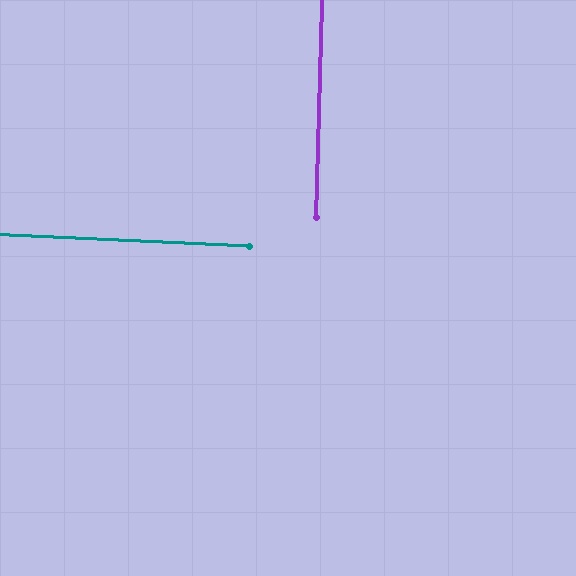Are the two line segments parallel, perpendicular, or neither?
Perpendicular — they meet at approximately 89°.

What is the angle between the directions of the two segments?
Approximately 89 degrees.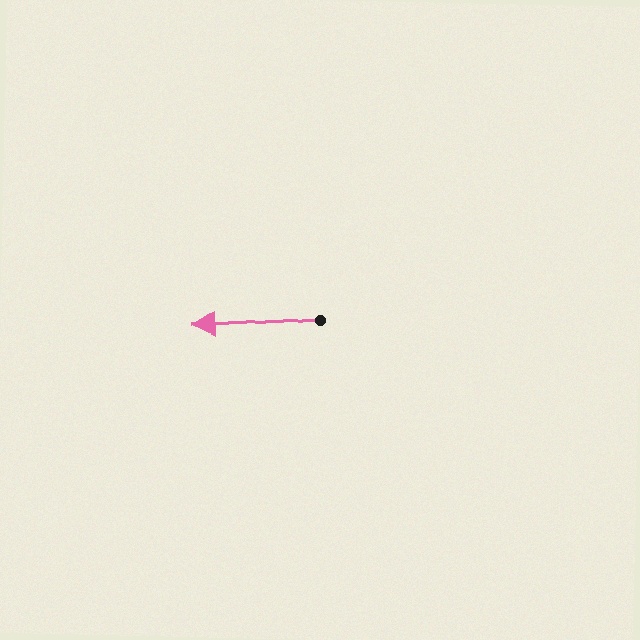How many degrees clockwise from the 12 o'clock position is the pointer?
Approximately 267 degrees.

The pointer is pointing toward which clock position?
Roughly 9 o'clock.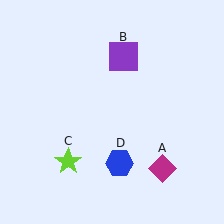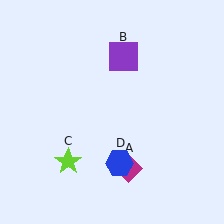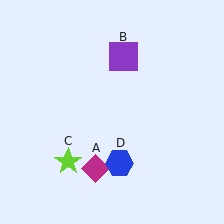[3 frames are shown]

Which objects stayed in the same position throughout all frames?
Purple square (object B) and lime star (object C) and blue hexagon (object D) remained stationary.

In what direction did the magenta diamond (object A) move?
The magenta diamond (object A) moved left.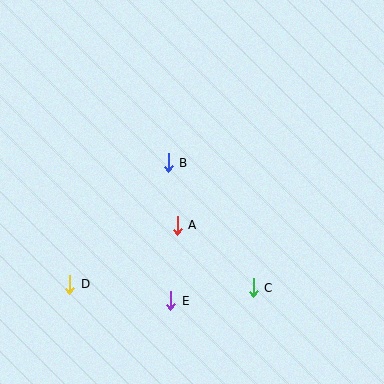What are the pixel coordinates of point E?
Point E is at (171, 301).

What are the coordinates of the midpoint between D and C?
The midpoint between D and C is at (162, 286).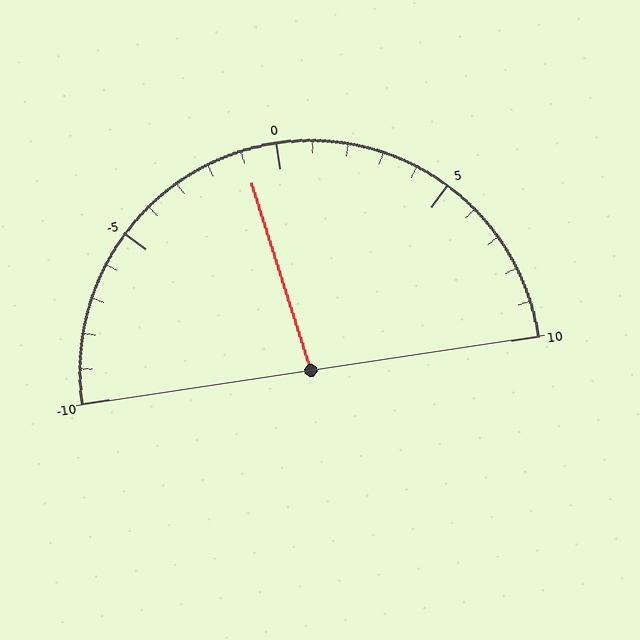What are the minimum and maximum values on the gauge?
The gauge ranges from -10 to 10.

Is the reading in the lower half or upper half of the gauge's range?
The reading is in the lower half of the range (-10 to 10).